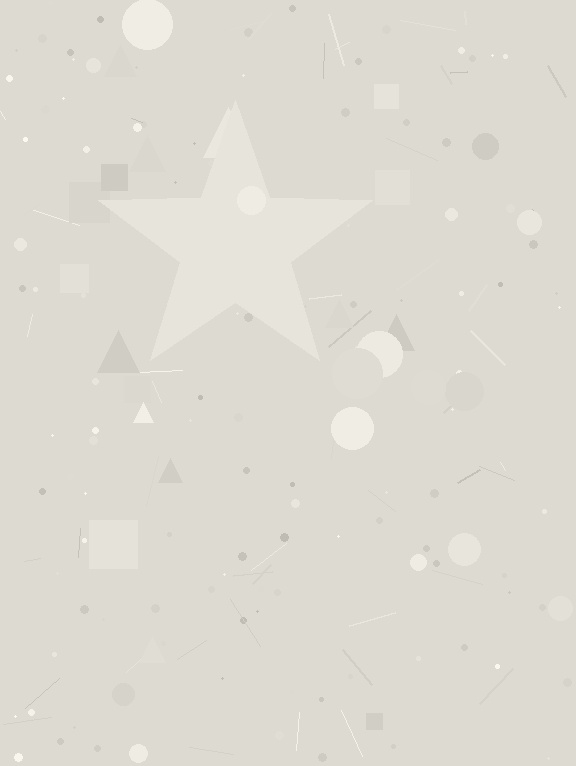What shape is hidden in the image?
A star is hidden in the image.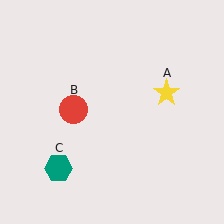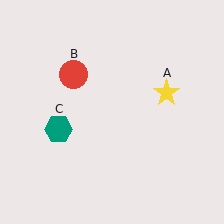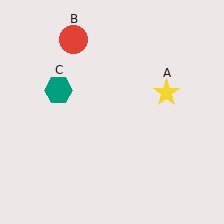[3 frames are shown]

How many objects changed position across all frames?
2 objects changed position: red circle (object B), teal hexagon (object C).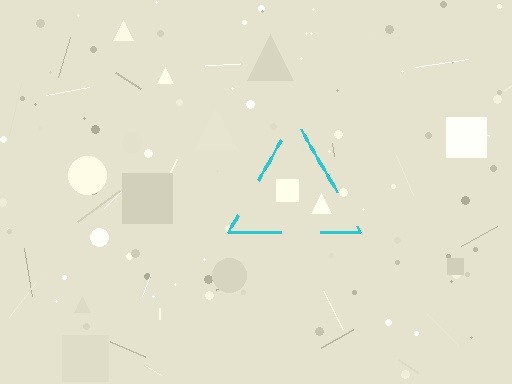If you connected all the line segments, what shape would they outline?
They would outline a triangle.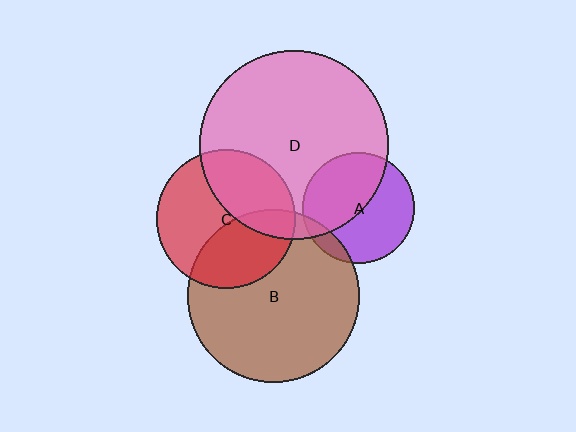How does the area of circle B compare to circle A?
Approximately 2.4 times.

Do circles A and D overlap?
Yes.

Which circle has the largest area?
Circle D (pink).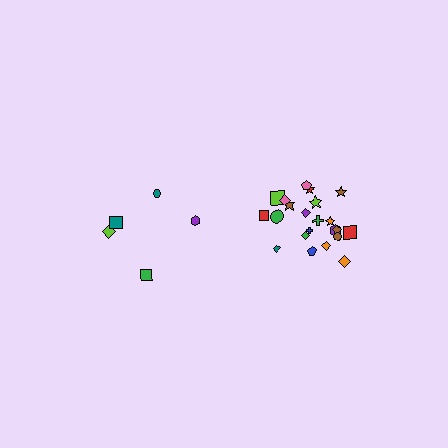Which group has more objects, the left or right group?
The right group.